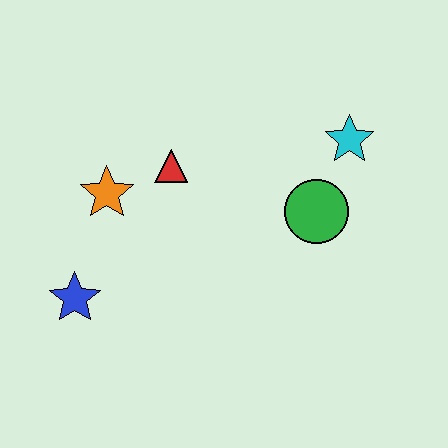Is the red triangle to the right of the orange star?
Yes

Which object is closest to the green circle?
The cyan star is closest to the green circle.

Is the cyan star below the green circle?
No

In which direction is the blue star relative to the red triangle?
The blue star is below the red triangle.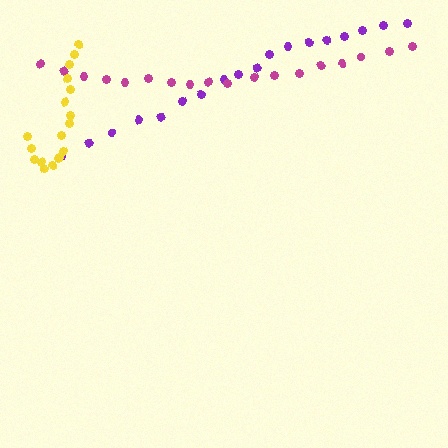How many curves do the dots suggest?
There are 3 distinct paths.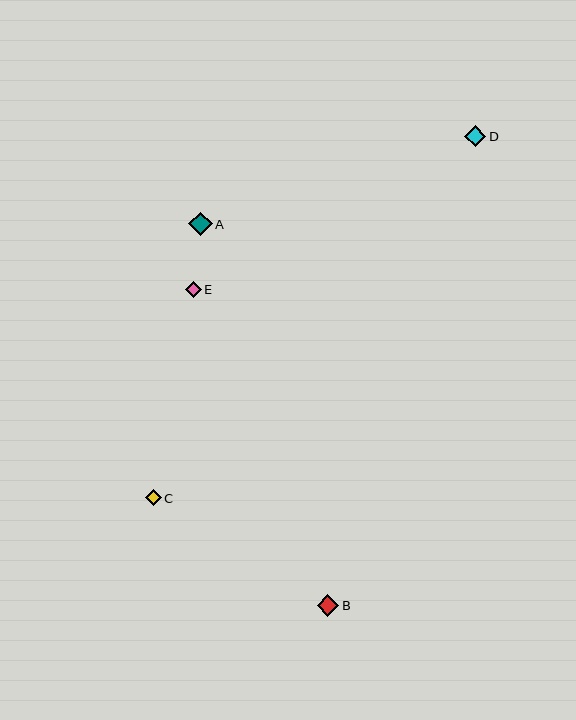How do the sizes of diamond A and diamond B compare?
Diamond A and diamond B are approximately the same size.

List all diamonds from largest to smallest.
From largest to smallest: A, B, D, C, E.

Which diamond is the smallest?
Diamond E is the smallest with a size of approximately 15 pixels.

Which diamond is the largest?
Diamond A is the largest with a size of approximately 23 pixels.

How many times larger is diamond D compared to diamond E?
Diamond D is approximately 1.4 times the size of diamond E.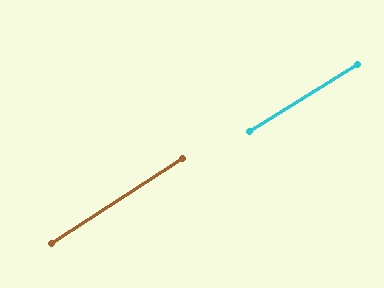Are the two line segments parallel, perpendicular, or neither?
Parallel — their directions differ by only 1.5°.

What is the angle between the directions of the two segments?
Approximately 2 degrees.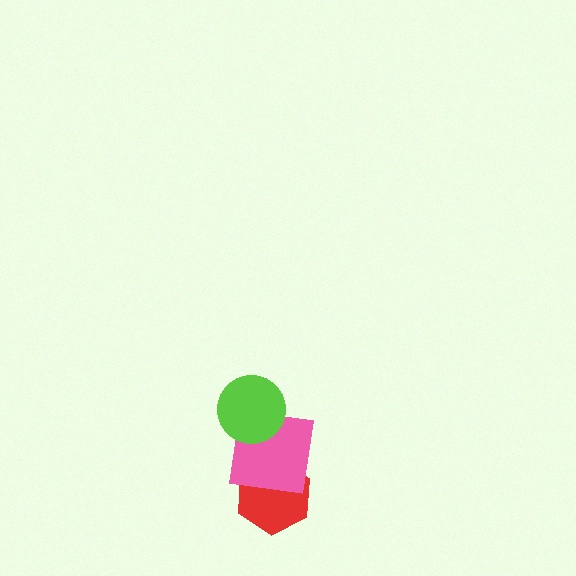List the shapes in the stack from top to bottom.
From top to bottom: the lime circle, the pink square, the red hexagon.